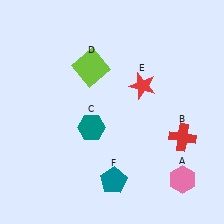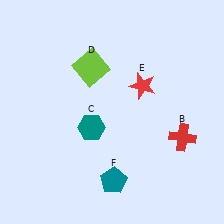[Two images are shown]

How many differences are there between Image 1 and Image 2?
There is 1 difference between the two images.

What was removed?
The pink hexagon (A) was removed in Image 2.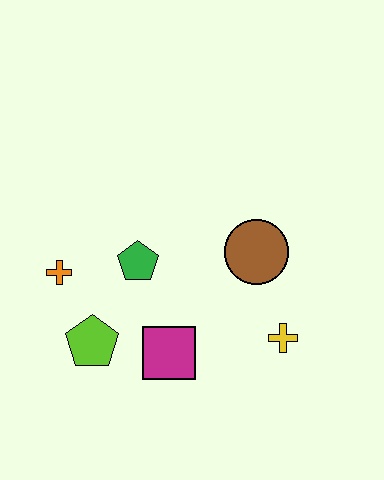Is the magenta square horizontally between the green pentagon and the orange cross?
No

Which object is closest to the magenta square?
The lime pentagon is closest to the magenta square.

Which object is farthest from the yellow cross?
The orange cross is farthest from the yellow cross.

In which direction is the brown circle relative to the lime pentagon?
The brown circle is to the right of the lime pentagon.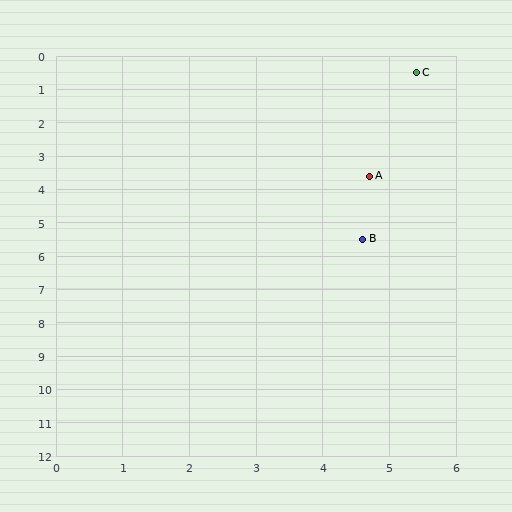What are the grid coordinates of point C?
Point C is at approximately (5.4, 0.5).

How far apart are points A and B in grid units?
Points A and B are about 1.9 grid units apart.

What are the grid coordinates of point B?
Point B is at approximately (4.6, 5.5).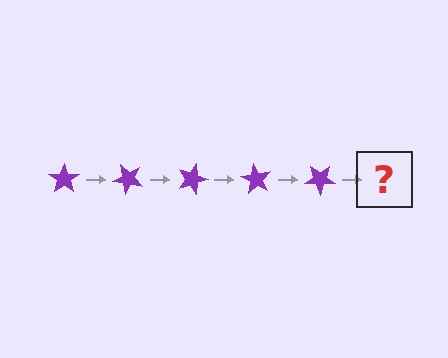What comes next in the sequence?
The next element should be a purple star rotated 225 degrees.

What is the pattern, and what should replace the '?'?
The pattern is that the star rotates 45 degrees each step. The '?' should be a purple star rotated 225 degrees.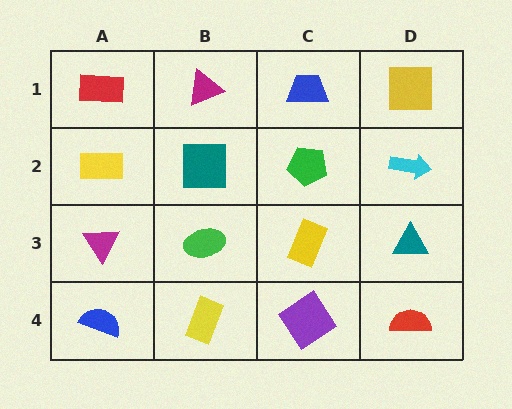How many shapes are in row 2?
4 shapes.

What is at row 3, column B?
A green ellipse.